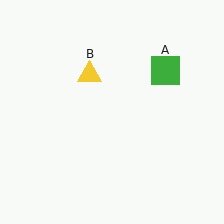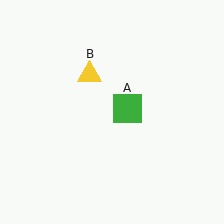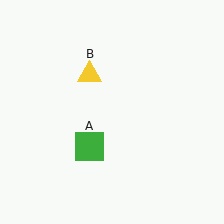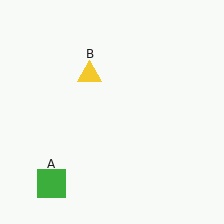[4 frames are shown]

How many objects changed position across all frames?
1 object changed position: green square (object A).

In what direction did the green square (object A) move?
The green square (object A) moved down and to the left.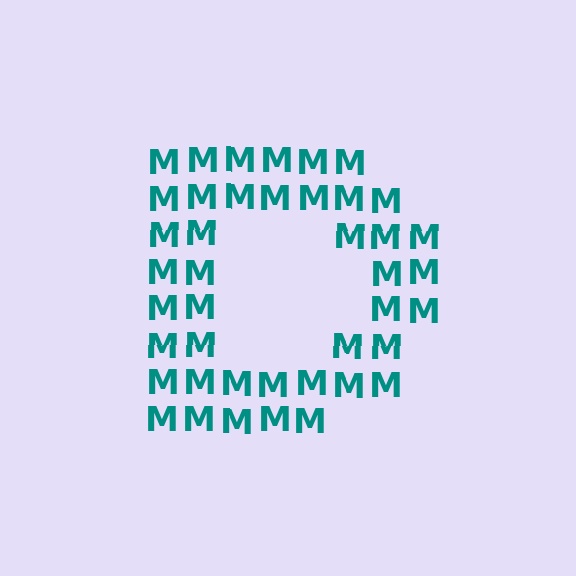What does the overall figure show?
The overall figure shows the letter D.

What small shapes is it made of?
It is made of small letter M's.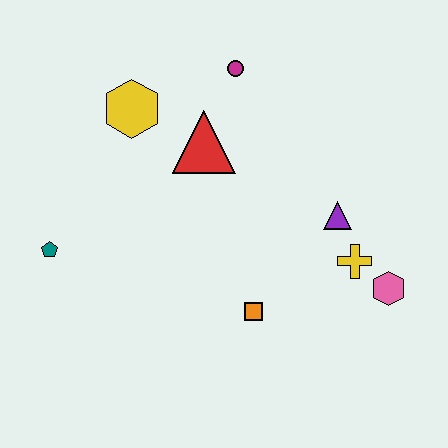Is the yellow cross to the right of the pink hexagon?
No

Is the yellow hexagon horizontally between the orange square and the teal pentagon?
Yes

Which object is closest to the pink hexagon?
The yellow cross is closest to the pink hexagon.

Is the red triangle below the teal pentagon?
No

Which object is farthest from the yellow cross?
The teal pentagon is farthest from the yellow cross.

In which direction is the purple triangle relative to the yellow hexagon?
The purple triangle is to the right of the yellow hexagon.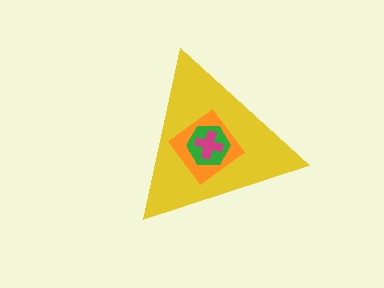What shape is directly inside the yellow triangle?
The orange diamond.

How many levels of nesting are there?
4.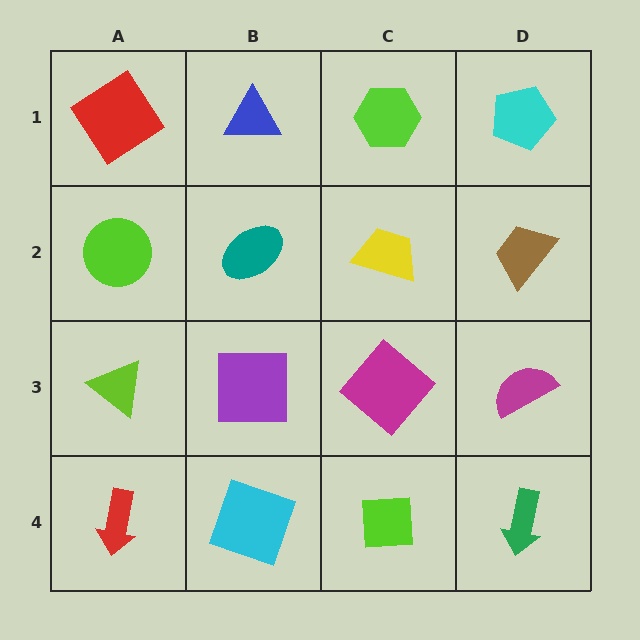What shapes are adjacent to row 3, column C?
A yellow trapezoid (row 2, column C), a lime square (row 4, column C), a purple square (row 3, column B), a magenta semicircle (row 3, column D).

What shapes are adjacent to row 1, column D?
A brown trapezoid (row 2, column D), a lime hexagon (row 1, column C).